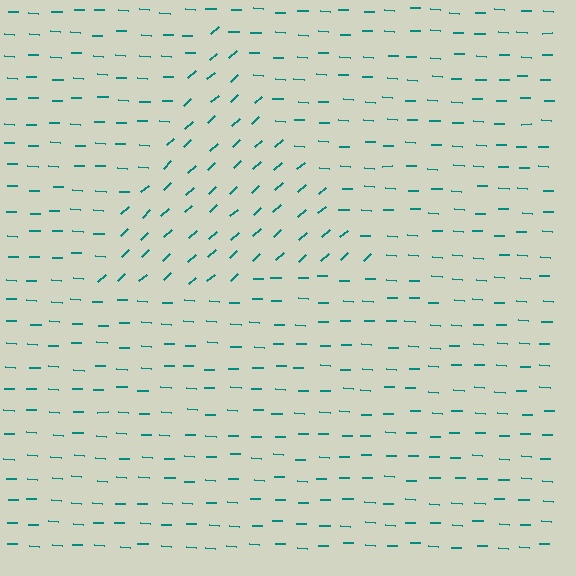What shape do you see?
I see a triangle.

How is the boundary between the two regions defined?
The boundary is defined purely by a change in line orientation (approximately 45 degrees difference). All lines are the same color and thickness.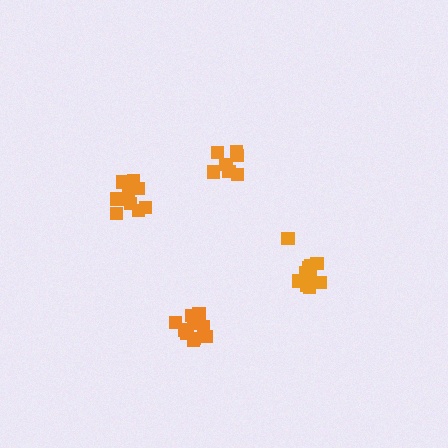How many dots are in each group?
Group 1: 7 dots, Group 2: 11 dots, Group 3: 9 dots, Group 4: 11 dots (38 total).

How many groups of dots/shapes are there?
There are 4 groups.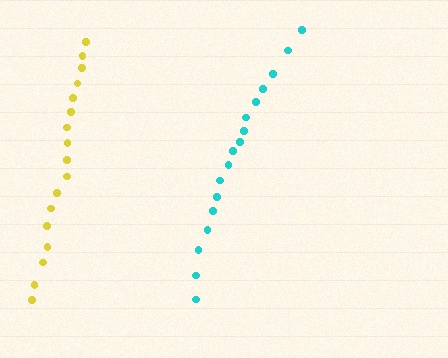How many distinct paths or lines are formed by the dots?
There are 2 distinct paths.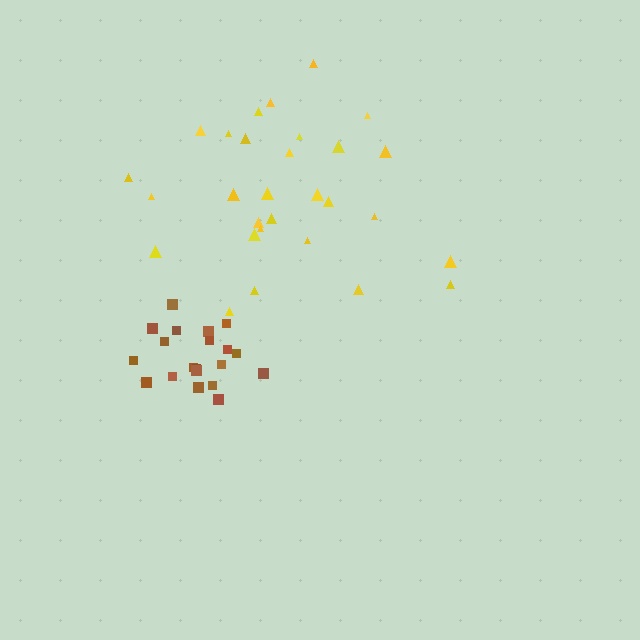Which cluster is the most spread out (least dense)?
Yellow.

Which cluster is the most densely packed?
Brown.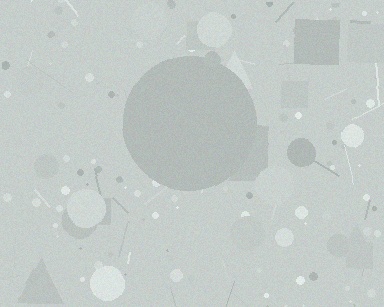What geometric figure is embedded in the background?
A circle is embedded in the background.